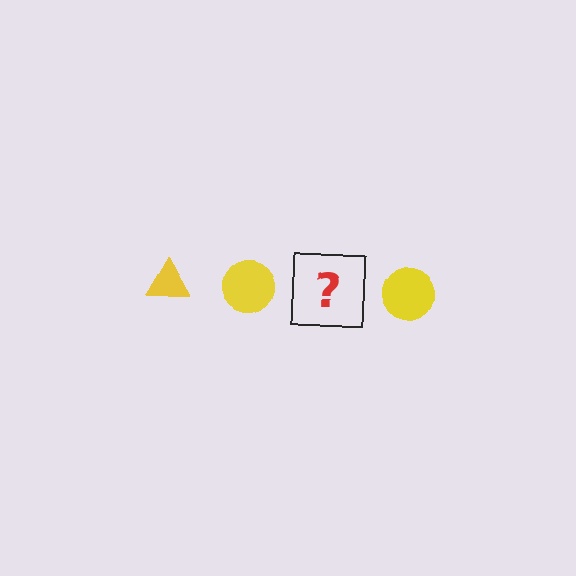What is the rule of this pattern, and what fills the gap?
The rule is that the pattern cycles through triangle, circle shapes in yellow. The gap should be filled with a yellow triangle.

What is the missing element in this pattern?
The missing element is a yellow triangle.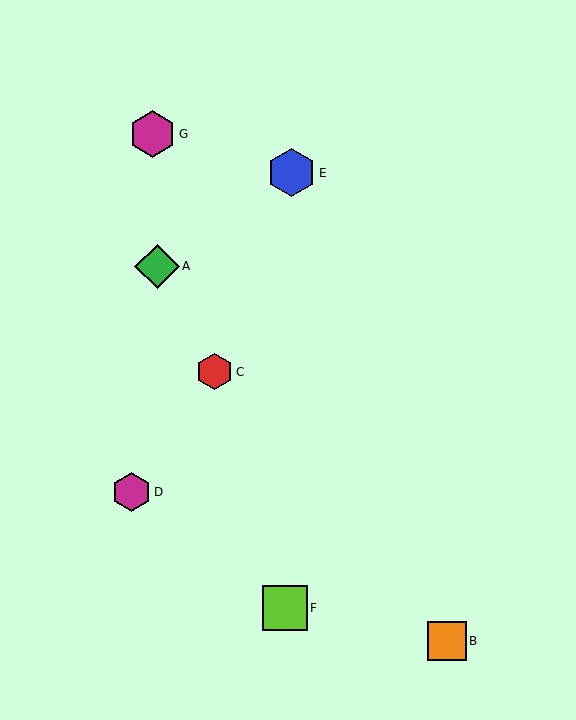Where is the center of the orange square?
The center of the orange square is at (447, 641).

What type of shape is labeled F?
Shape F is a lime square.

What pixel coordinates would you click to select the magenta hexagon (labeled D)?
Click at (131, 492) to select the magenta hexagon D.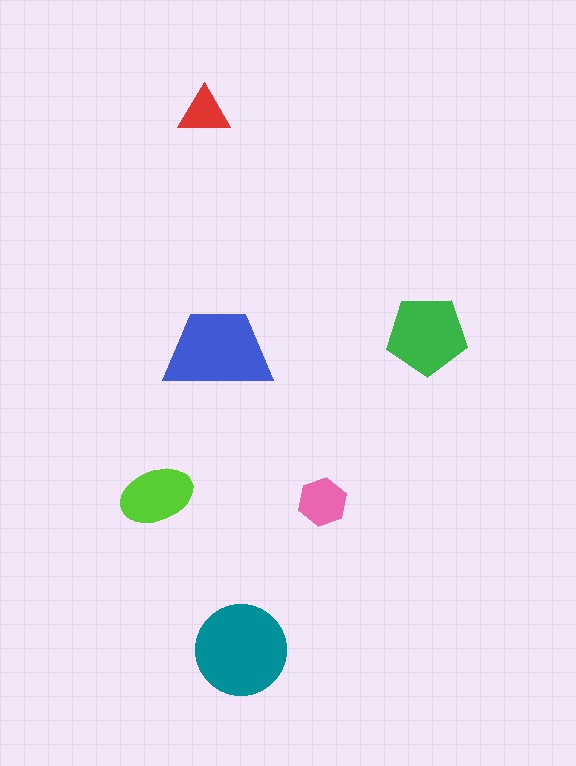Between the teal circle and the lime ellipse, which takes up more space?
The teal circle.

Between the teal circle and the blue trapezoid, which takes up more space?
The teal circle.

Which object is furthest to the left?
The lime ellipse is leftmost.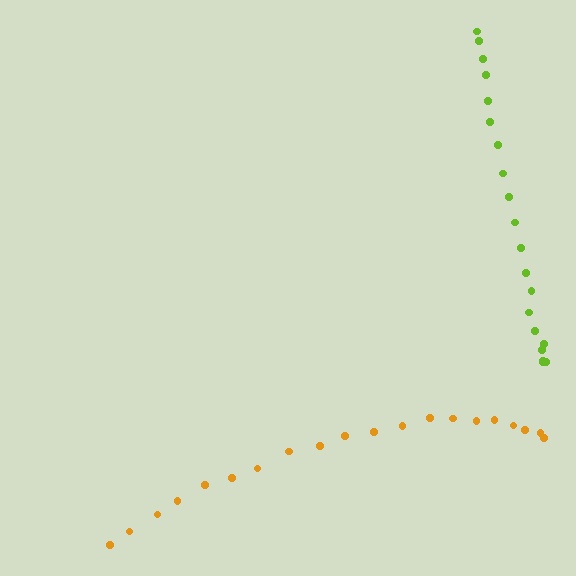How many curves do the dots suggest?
There are 2 distinct paths.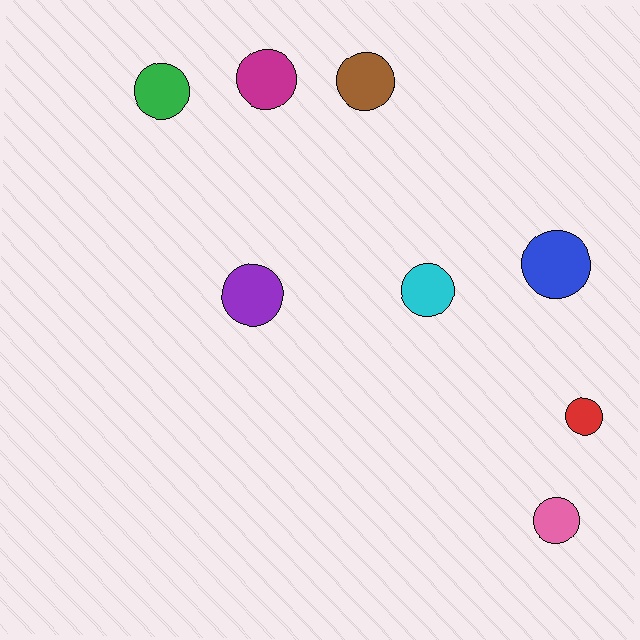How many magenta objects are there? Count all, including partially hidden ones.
There is 1 magenta object.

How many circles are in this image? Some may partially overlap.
There are 8 circles.